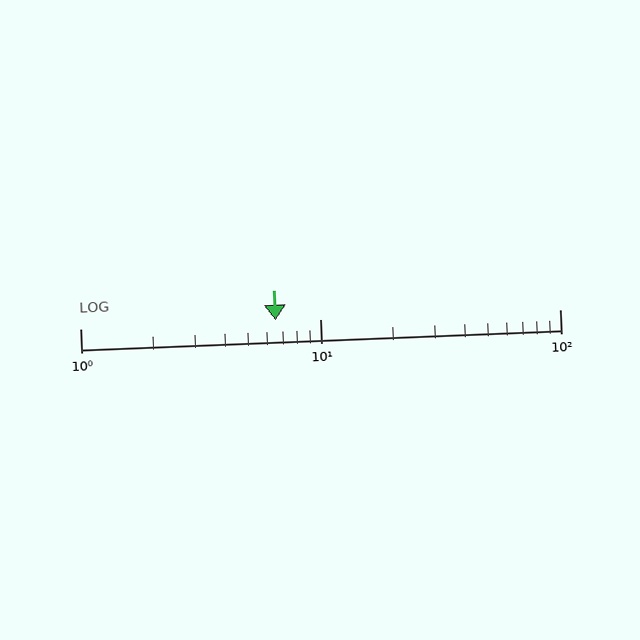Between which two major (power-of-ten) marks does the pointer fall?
The pointer is between 1 and 10.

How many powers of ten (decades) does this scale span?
The scale spans 2 decades, from 1 to 100.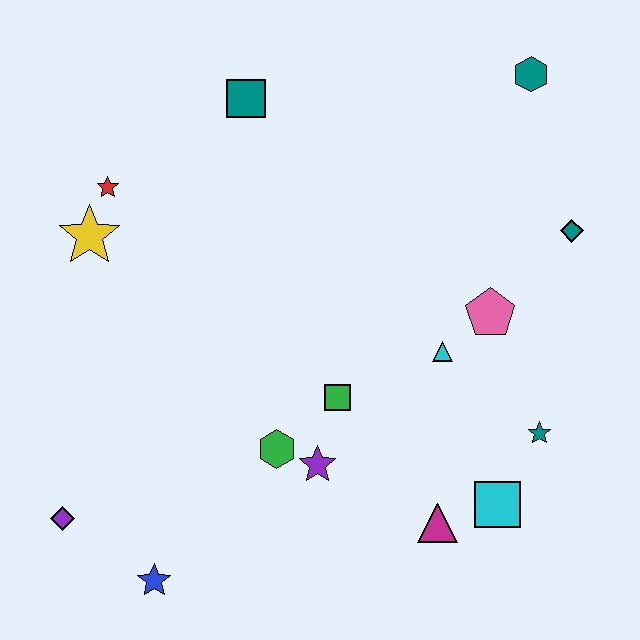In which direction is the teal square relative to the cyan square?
The teal square is above the cyan square.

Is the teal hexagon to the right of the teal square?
Yes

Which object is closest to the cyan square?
The magenta triangle is closest to the cyan square.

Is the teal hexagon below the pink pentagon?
No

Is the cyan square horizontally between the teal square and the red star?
No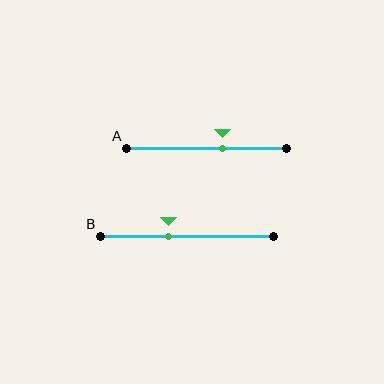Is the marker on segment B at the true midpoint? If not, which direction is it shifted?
No, the marker on segment B is shifted to the left by about 11% of the segment length.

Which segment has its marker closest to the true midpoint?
Segment A has its marker closest to the true midpoint.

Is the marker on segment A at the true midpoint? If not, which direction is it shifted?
No, the marker on segment A is shifted to the right by about 9% of the segment length.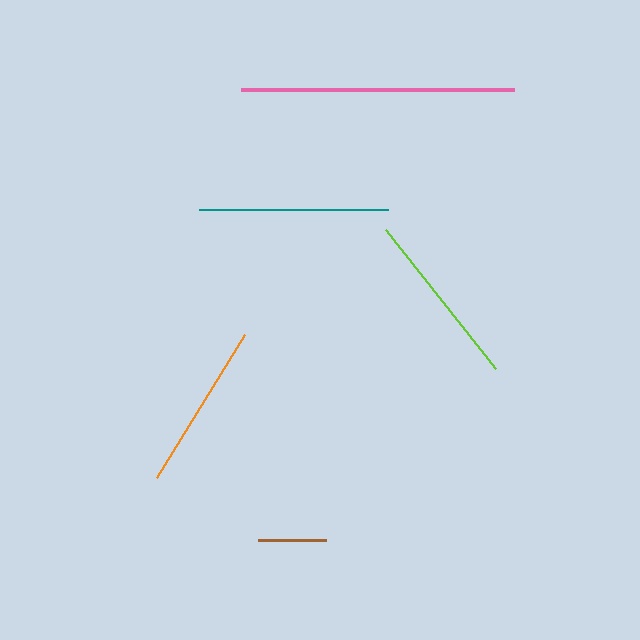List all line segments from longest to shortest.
From longest to shortest: pink, teal, lime, orange, brown.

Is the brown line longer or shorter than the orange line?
The orange line is longer than the brown line.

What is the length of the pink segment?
The pink segment is approximately 273 pixels long.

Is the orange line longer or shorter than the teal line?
The teal line is longer than the orange line.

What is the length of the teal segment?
The teal segment is approximately 189 pixels long.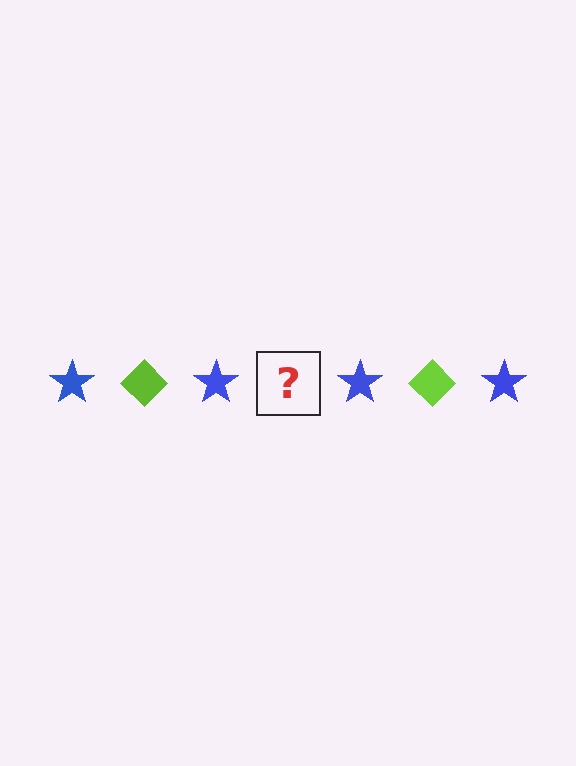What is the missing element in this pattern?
The missing element is a lime diamond.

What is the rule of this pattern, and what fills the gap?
The rule is that the pattern alternates between blue star and lime diamond. The gap should be filled with a lime diamond.